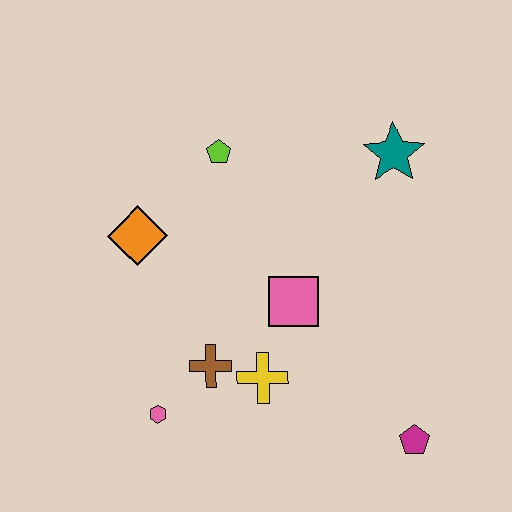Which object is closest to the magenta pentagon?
The yellow cross is closest to the magenta pentagon.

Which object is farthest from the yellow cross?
The teal star is farthest from the yellow cross.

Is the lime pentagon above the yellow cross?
Yes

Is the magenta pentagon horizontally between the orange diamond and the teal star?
No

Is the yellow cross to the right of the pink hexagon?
Yes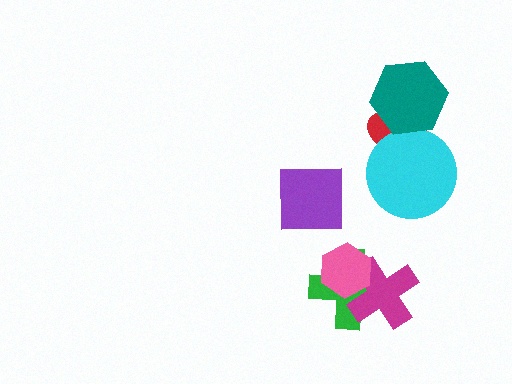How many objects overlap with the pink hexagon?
2 objects overlap with the pink hexagon.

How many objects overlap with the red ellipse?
2 objects overlap with the red ellipse.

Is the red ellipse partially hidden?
Yes, it is partially covered by another shape.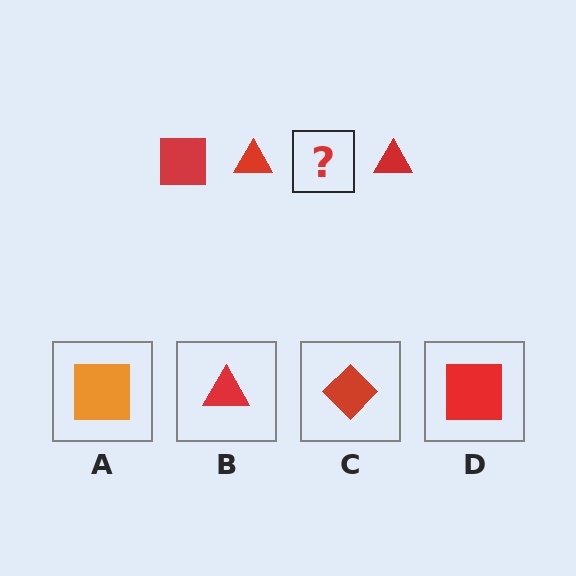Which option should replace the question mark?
Option D.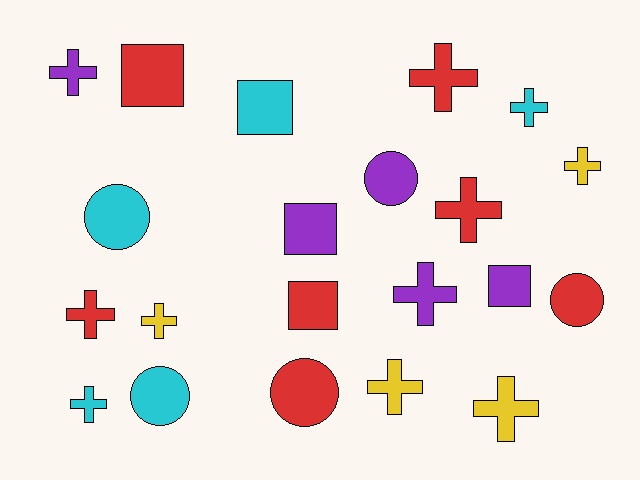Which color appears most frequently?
Red, with 7 objects.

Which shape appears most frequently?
Cross, with 11 objects.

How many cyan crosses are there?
There are 2 cyan crosses.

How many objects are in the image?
There are 21 objects.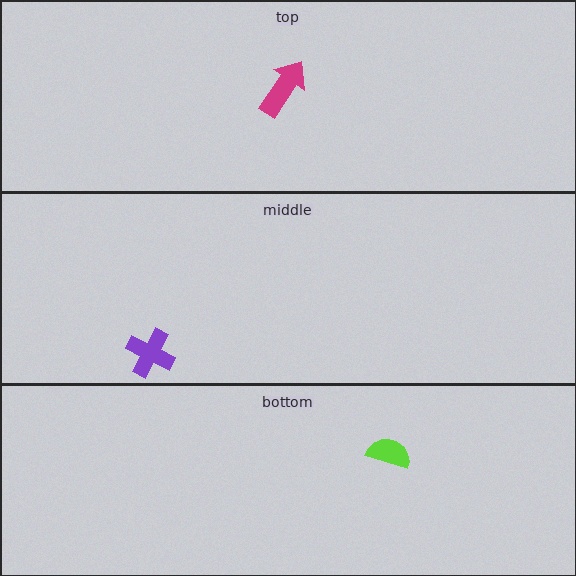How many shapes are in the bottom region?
1.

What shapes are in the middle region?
The purple cross.